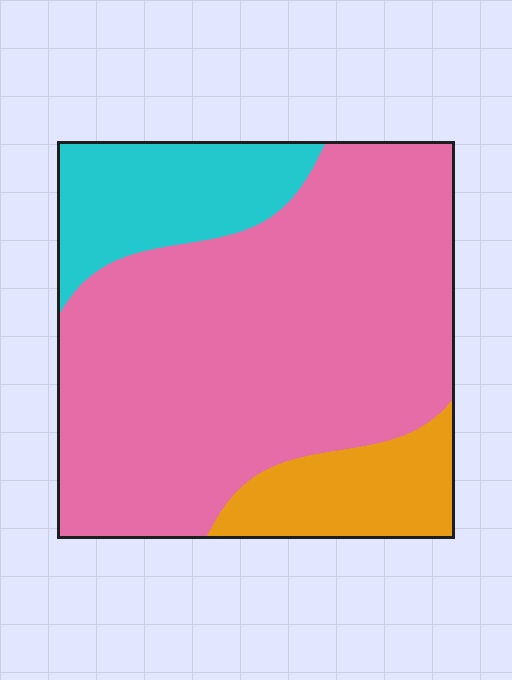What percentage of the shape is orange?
Orange covers roughly 15% of the shape.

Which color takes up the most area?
Pink, at roughly 70%.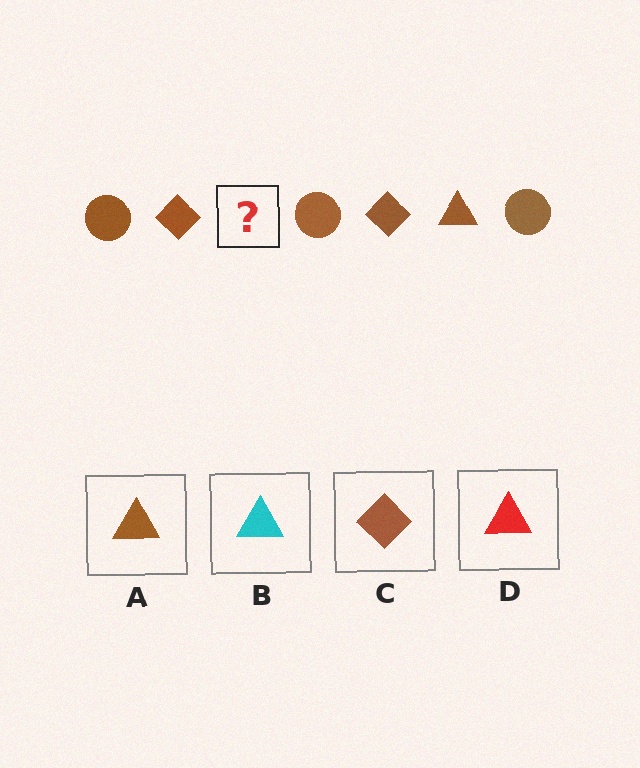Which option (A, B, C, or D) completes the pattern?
A.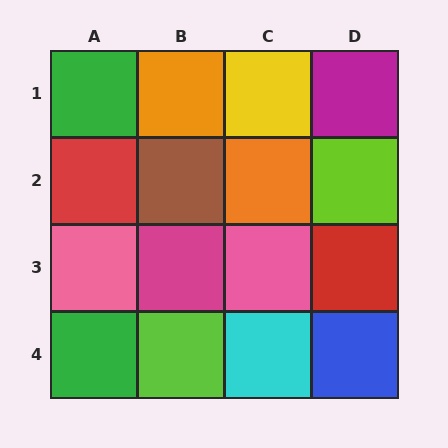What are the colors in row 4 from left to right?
Green, lime, cyan, blue.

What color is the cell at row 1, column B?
Orange.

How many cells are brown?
1 cell is brown.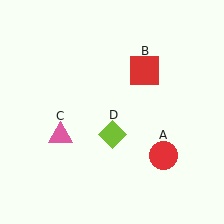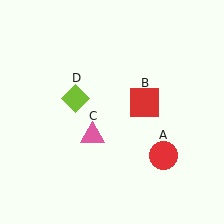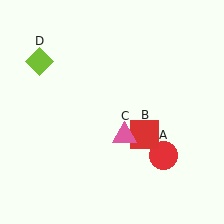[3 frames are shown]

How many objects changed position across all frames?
3 objects changed position: red square (object B), pink triangle (object C), lime diamond (object D).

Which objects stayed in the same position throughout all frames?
Red circle (object A) remained stationary.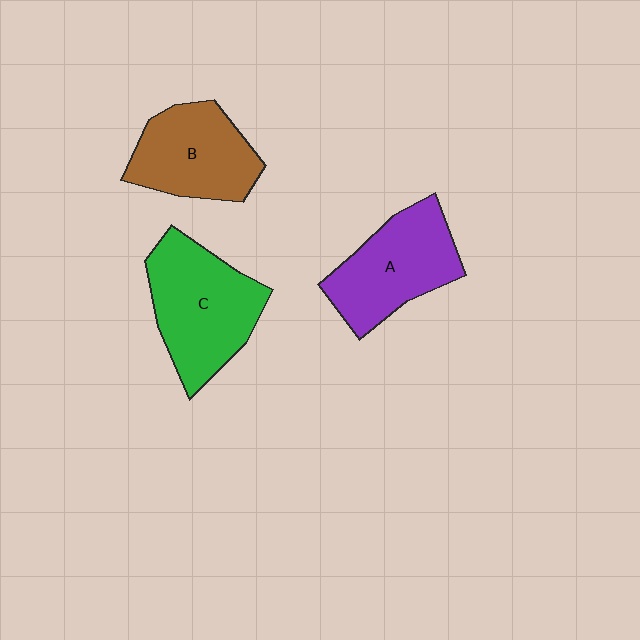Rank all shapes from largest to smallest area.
From largest to smallest: C (green), A (purple), B (brown).